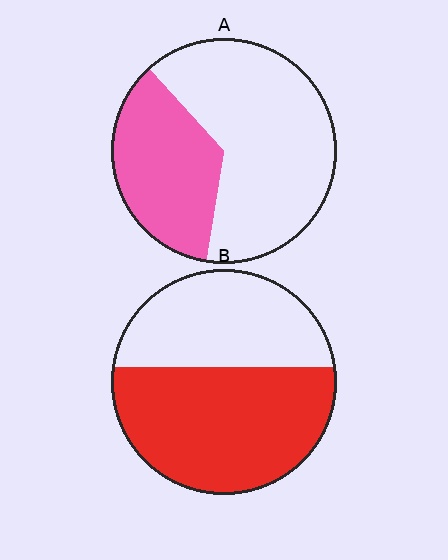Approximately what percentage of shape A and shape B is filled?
A is approximately 35% and B is approximately 60%.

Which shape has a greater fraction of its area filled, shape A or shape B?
Shape B.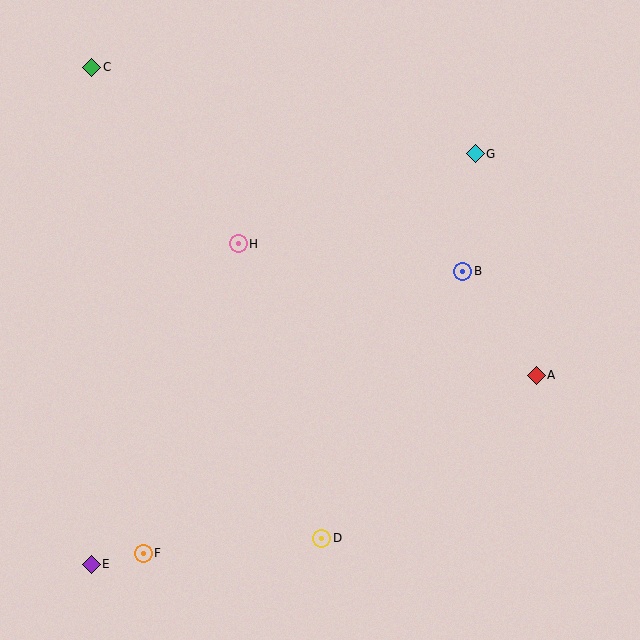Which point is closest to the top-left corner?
Point C is closest to the top-left corner.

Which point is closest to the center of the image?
Point H at (238, 244) is closest to the center.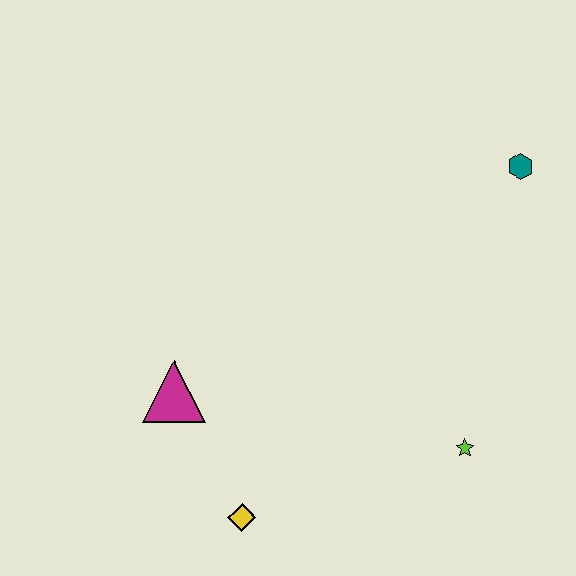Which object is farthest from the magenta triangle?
The teal hexagon is farthest from the magenta triangle.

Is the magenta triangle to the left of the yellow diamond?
Yes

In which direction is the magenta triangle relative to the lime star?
The magenta triangle is to the left of the lime star.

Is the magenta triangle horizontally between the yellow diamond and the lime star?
No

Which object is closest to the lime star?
The yellow diamond is closest to the lime star.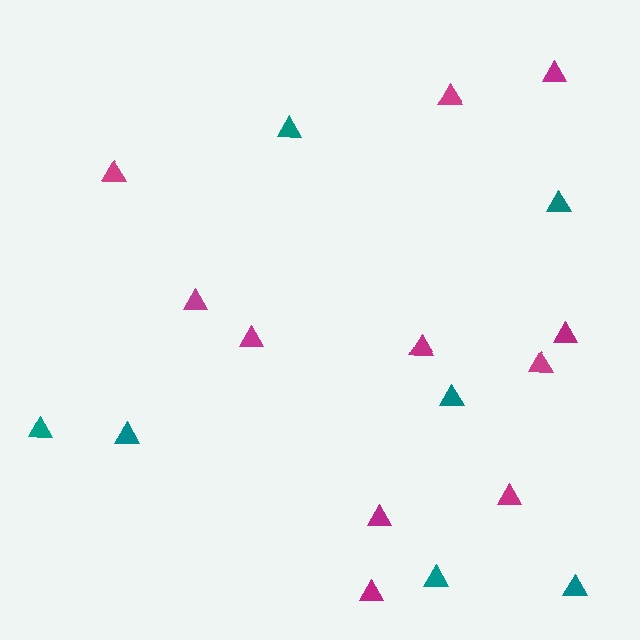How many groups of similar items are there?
There are 2 groups: one group of magenta triangles (11) and one group of teal triangles (7).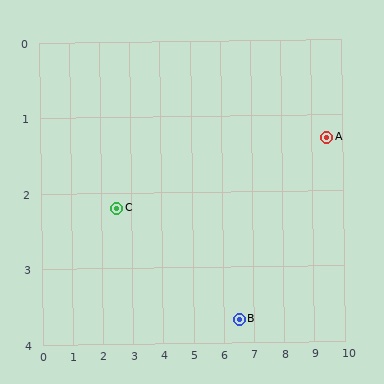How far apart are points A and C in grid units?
Points A and C are about 7.1 grid units apart.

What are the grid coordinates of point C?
Point C is at approximately (2.5, 2.2).